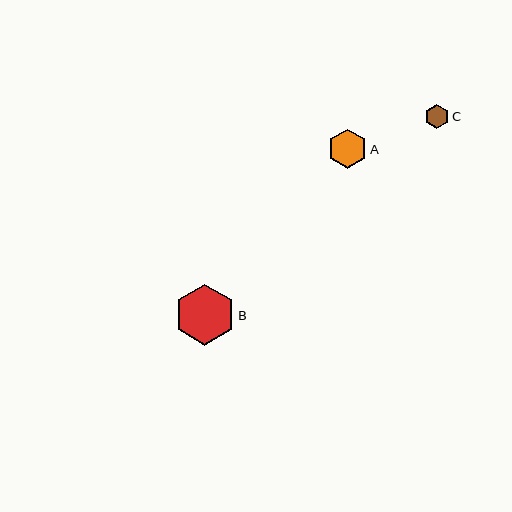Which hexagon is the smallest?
Hexagon C is the smallest with a size of approximately 24 pixels.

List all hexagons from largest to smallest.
From largest to smallest: B, A, C.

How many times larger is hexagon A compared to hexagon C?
Hexagon A is approximately 1.6 times the size of hexagon C.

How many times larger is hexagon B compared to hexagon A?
Hexagon B is approximately 1.5 times the size of hexagon A.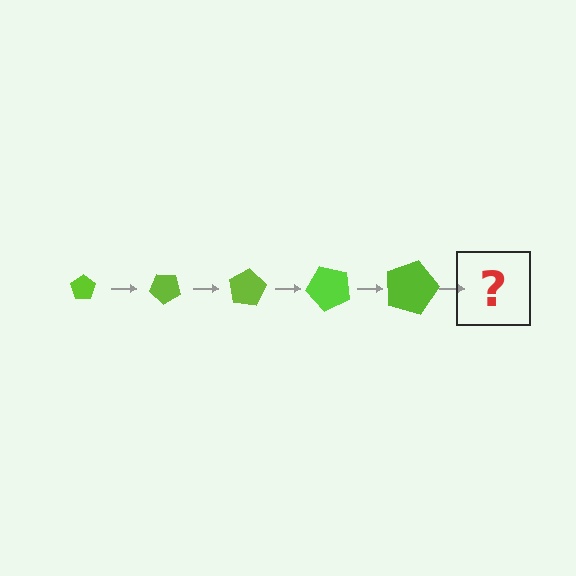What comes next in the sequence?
The next element should be a pentagon, larger than the previous one and rotated 200 degrees from the start.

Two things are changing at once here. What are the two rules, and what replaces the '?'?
The two rules are that the pentagon grows larger each step and it rotates 40 degrees each step. The '?' should be a pentagon, larger than the previous one and rotated 200 degrees from the start.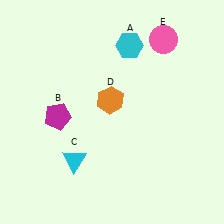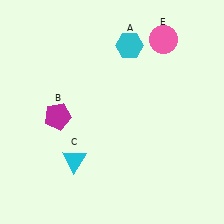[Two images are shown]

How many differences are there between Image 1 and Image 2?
There is 1 difference between the two images.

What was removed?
The orange hexagon (D) was removed in Image 2.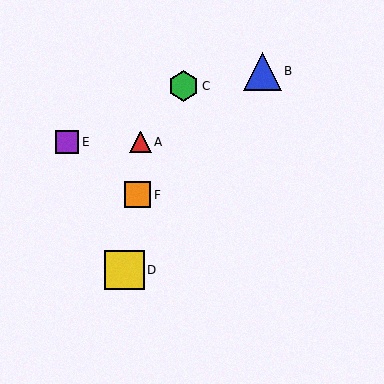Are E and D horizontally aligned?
No, E is at y≈142 and D is at y≈270.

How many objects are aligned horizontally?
2 objects (A, E) are aligned horizontally.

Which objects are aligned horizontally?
Objects A, E are aligned horizontally.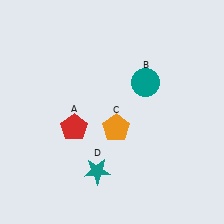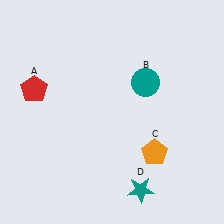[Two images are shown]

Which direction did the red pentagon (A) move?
The red pentagon (A) moved left.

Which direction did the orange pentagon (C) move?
The orange pentagon (C) moved right.